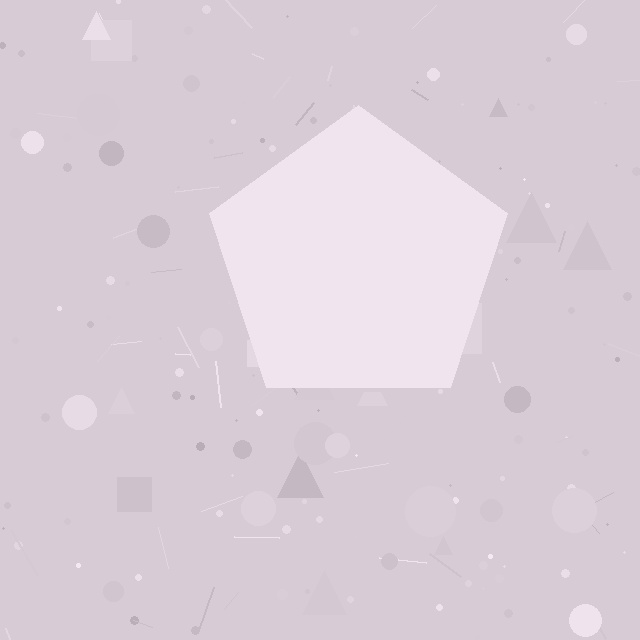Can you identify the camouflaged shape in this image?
The camouflaged shape is a pentagon.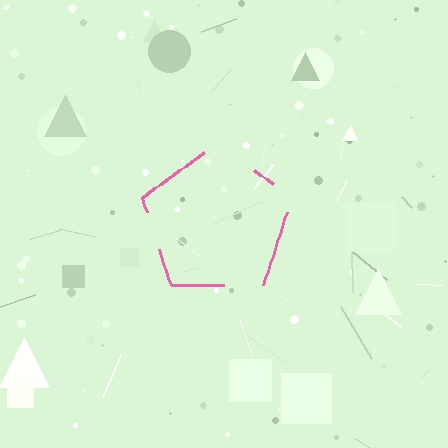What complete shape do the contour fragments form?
The contour fragments form a pentagon.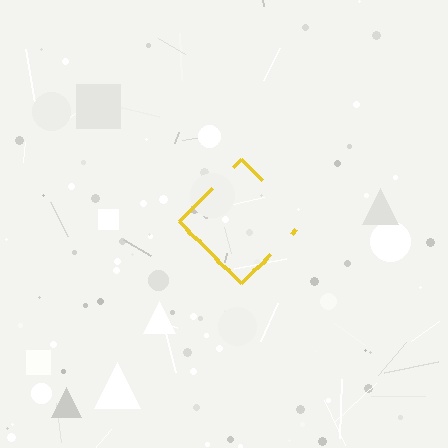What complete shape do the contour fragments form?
The contour fragments form a diamond.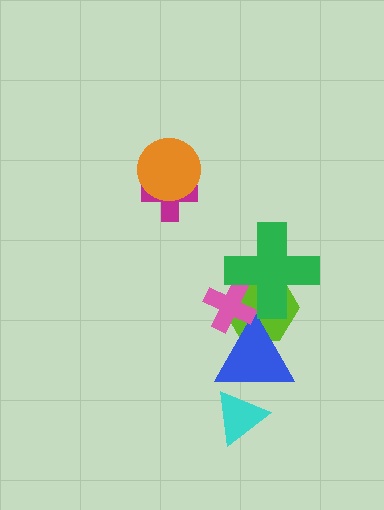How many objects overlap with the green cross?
2 objects overlap with the green cross.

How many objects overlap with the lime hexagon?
3 objects overlap with the lime hexagon.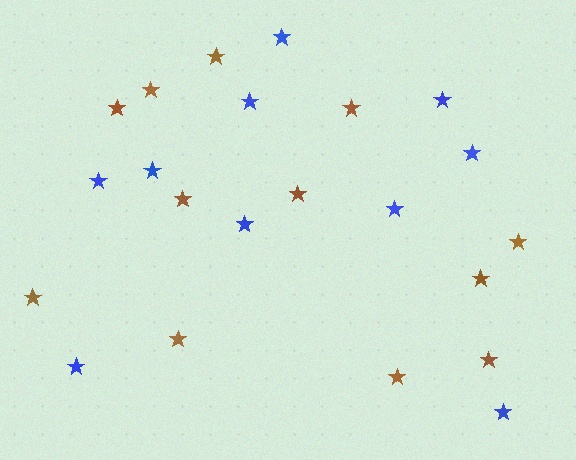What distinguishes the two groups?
There are 2 groups: one group of brown stars (12) and one group of blue stars (10).